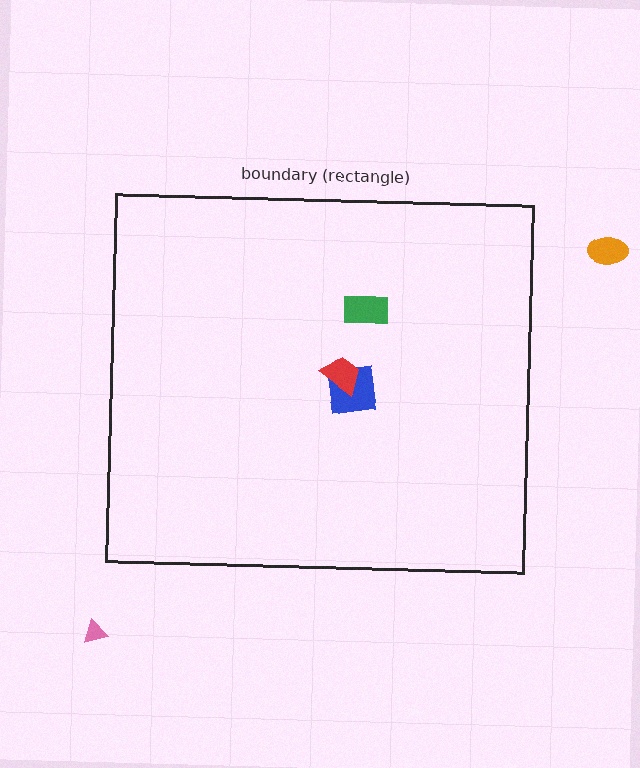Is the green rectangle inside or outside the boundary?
Inside.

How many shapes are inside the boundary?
3 inside, 2 outside.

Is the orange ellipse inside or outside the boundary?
Outside.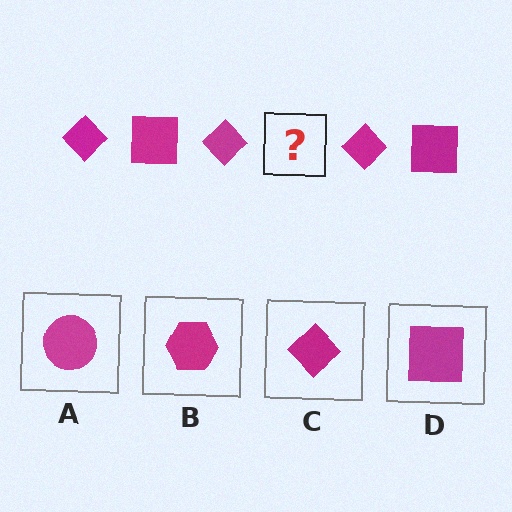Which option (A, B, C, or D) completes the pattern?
D.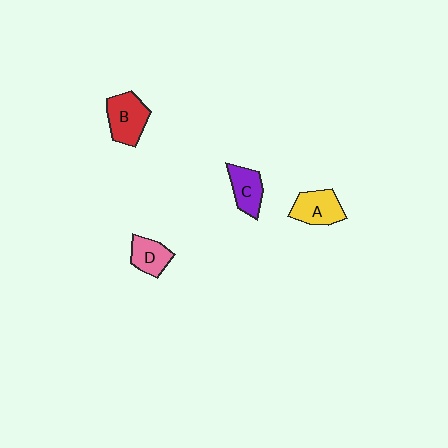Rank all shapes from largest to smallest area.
From largest to smallest: B (red), A (yellow), C (purple), D (pink).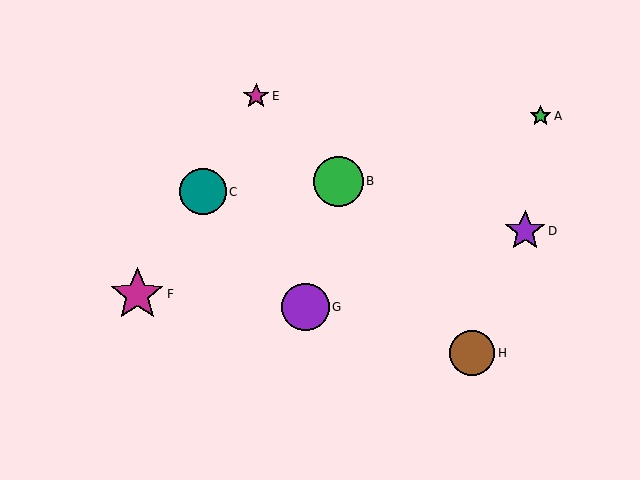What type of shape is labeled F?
Shape F is a magenta star.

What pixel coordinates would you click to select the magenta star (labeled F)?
Click at (137, 294) to select the magenta star F.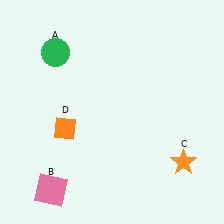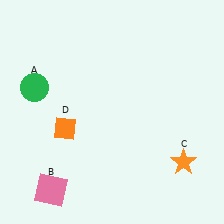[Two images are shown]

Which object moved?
The green circle (A) moved down.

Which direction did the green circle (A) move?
The green circle (A) moved down.